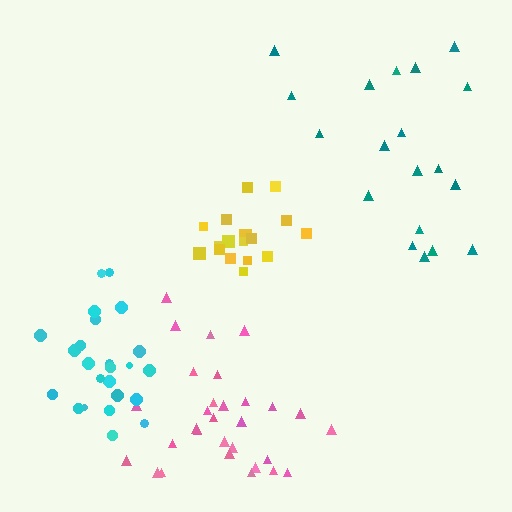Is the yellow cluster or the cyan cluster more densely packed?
Yellow.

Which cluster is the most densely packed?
Yellow.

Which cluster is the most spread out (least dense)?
Teal.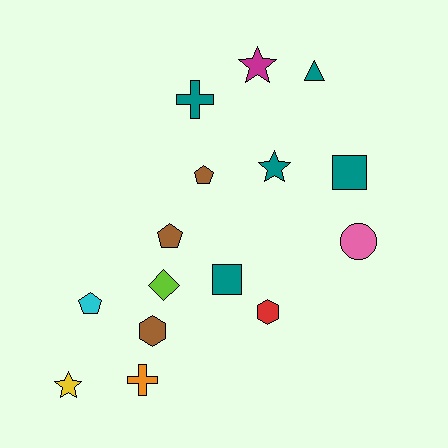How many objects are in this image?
There are 15 objects.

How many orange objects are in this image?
There is 1 orange object.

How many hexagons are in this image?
There are 2 hexagons.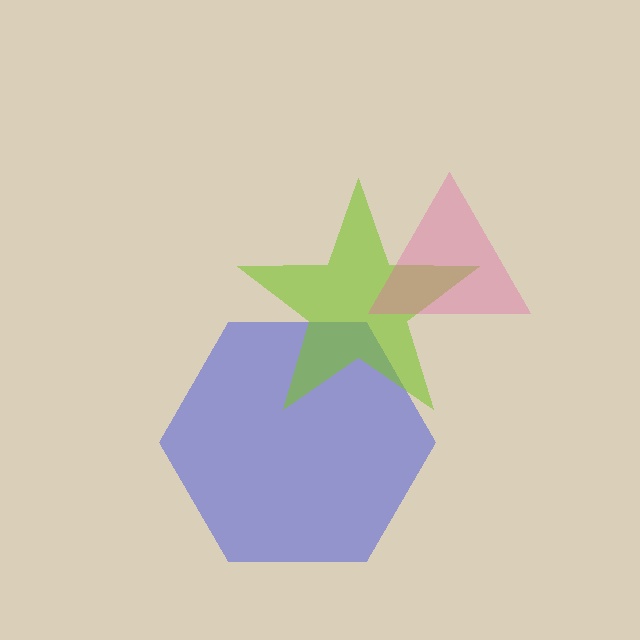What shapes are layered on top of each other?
The layered shapes are: a blue hexagon, a lime star, a pink triangle.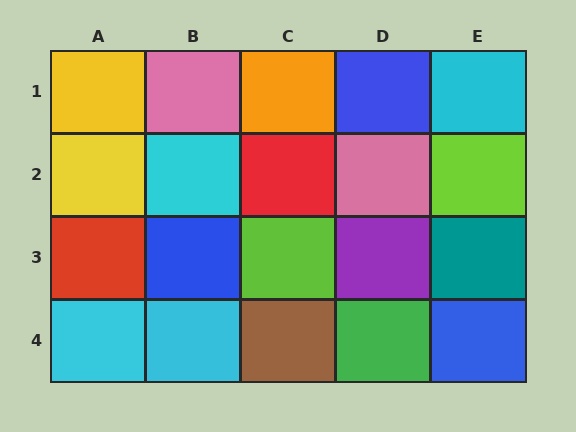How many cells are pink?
2 cells are pink.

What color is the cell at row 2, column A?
Yellow.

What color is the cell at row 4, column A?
Cyan.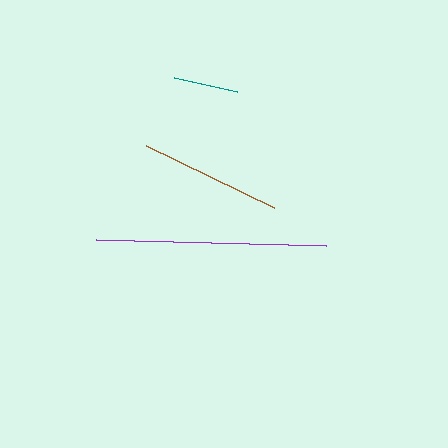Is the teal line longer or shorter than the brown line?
The brown line is longer than the teal line.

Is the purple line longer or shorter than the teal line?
The purple line is longer than the teal line.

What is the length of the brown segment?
The brown segment is approximately 143 pixels long.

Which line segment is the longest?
The purple line is the longest at approximately 230 pixels.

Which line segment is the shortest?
The teal line is the shortest at approximately 64 pixels.